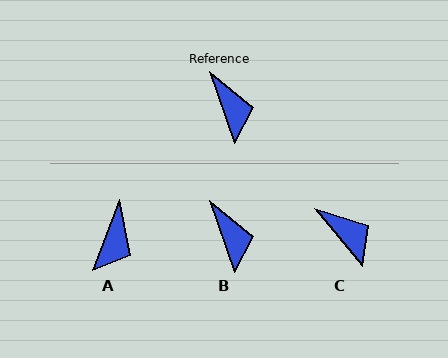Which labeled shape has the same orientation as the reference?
B.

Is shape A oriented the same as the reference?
No, it is off by about 40 degrees.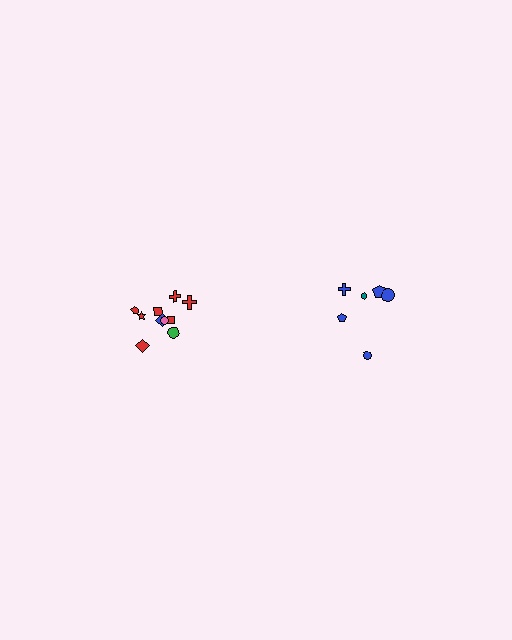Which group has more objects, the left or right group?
The left group.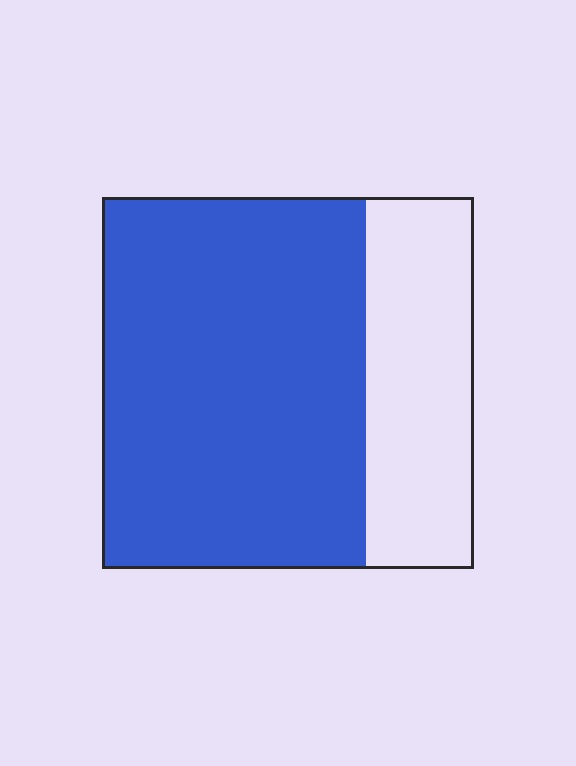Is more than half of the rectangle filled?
Yes.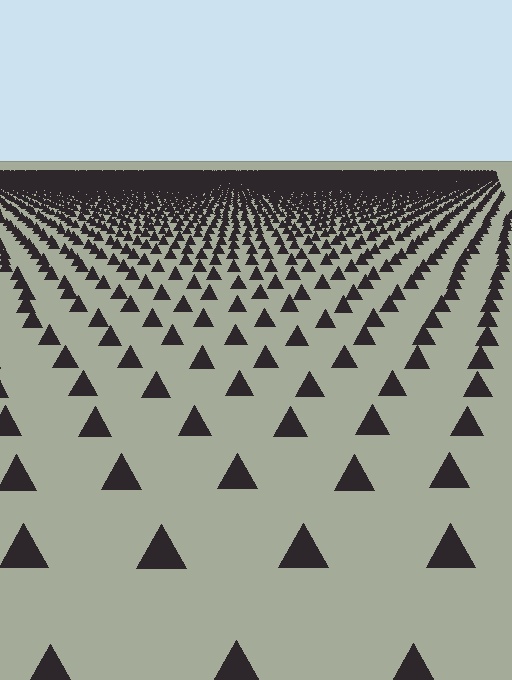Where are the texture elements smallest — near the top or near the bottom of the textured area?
Near the top.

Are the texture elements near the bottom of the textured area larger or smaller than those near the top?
Larger. Near the bottom, elements are closer to the viewer and appear at a bigger on-screen size.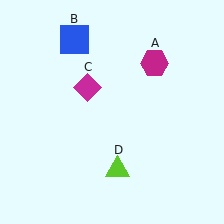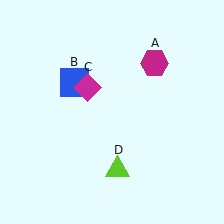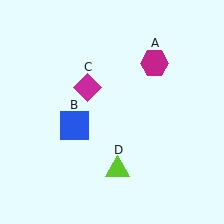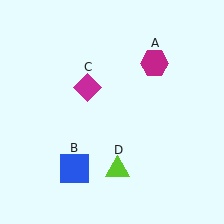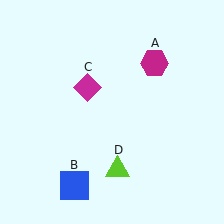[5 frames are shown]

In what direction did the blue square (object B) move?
The blue square (object B) moved down.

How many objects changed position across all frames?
1 object changed position: blue square (object B).